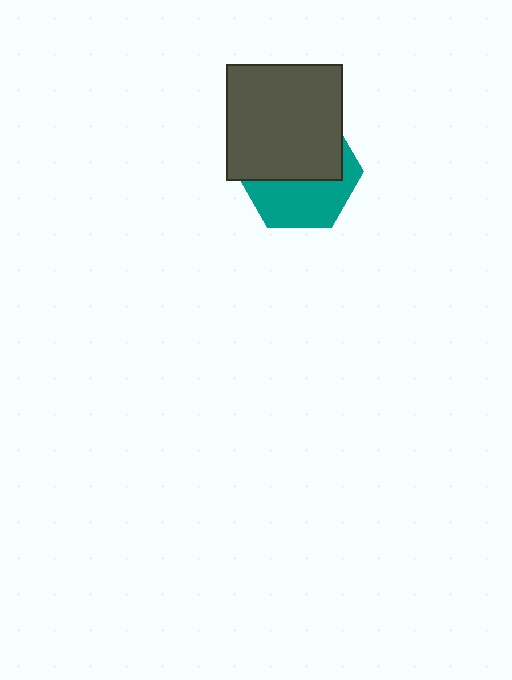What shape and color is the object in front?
The object in front is a dark gray square.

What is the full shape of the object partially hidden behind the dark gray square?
The partially hidden object is a teal hexagon.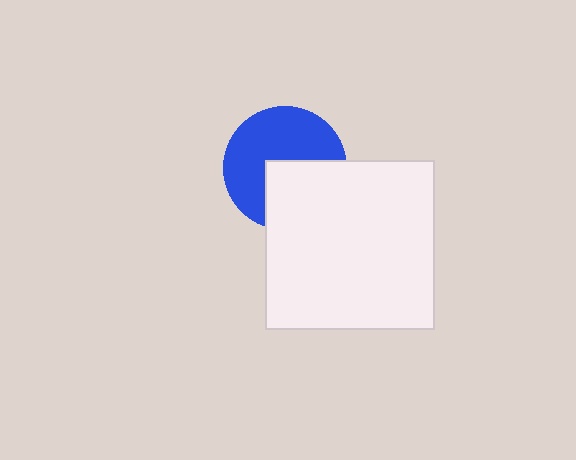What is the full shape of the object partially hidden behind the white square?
The partially hidden object is a blue circle.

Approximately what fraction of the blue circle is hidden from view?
Roughly 41% of the blue circle is hidden behind the white square.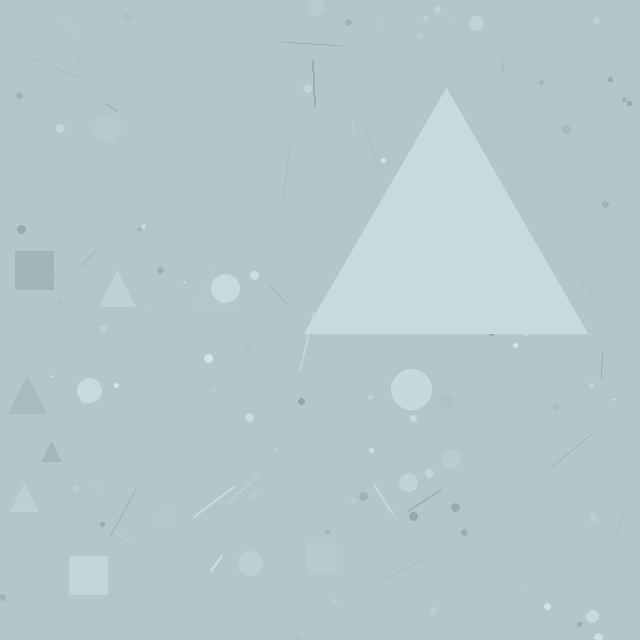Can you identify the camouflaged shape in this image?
The camouflaged shape is a triangle.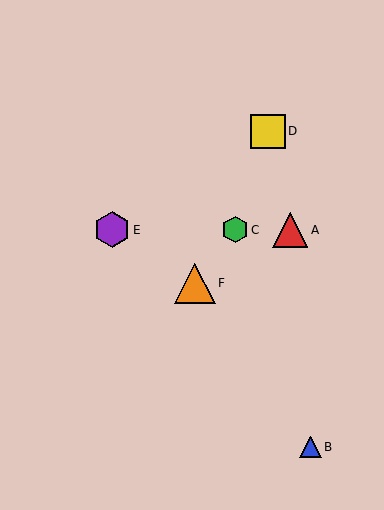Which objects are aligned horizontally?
Objects A, C, E are aligned horizontally.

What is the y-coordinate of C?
Object C is at y≈230.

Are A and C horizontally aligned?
Yes, both are at y≈230.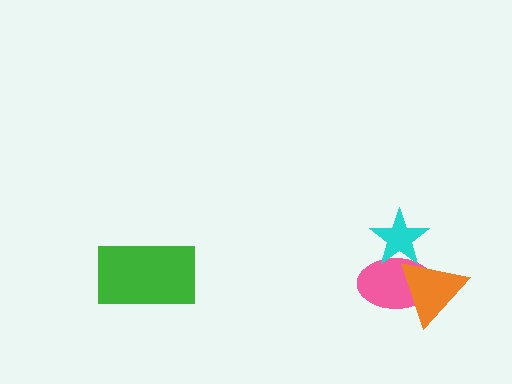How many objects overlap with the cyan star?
2 objects overlap with the cyan star.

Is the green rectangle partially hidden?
No, no other shape covers it.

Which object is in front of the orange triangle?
The cyan star is in front of the orange triangle.